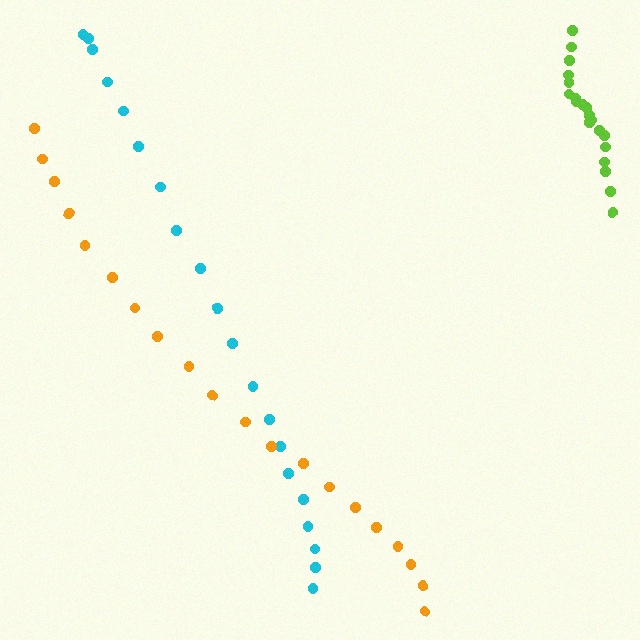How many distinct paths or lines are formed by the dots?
There are 3 distinct paths.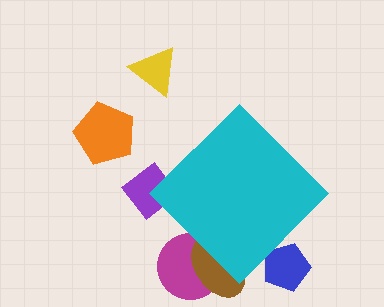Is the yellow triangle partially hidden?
No, the yellow triangle is fully visible.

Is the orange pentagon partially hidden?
No, the orange pentagon is fully visible.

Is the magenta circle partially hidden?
Yes, the magenta circle is partially hidden behind the cyan diamond.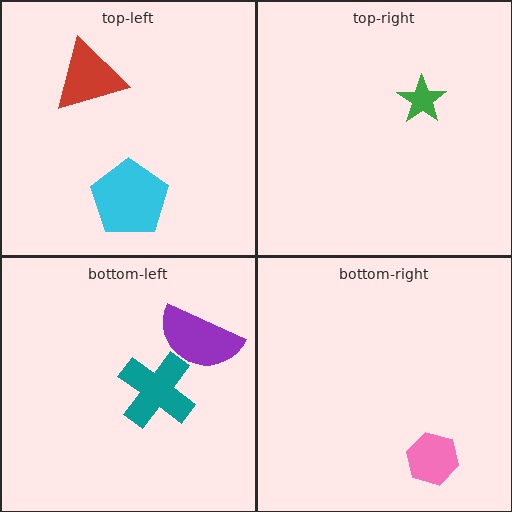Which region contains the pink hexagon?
The bottom-right region.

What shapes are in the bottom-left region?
The teal cross, the purple semicircle.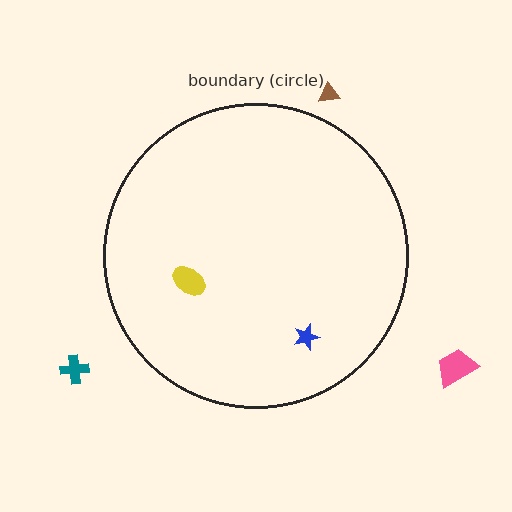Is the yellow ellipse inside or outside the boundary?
Inside.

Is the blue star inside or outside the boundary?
Inside.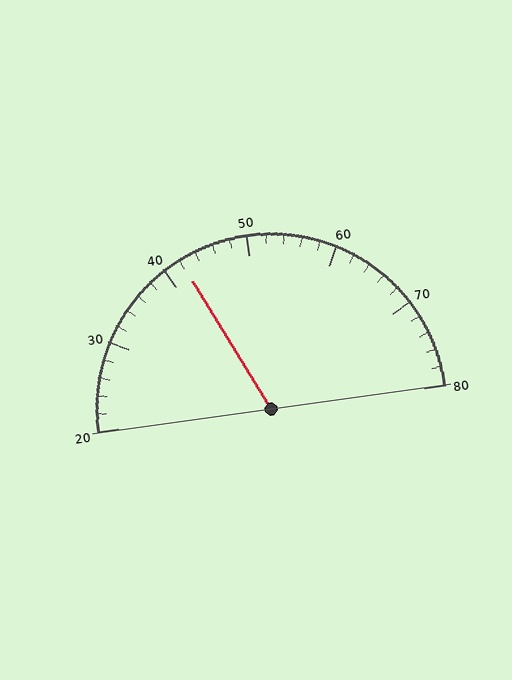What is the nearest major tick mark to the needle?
The nearest major tick mark is 40.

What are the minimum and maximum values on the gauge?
The gauge ranges from 20 to 80.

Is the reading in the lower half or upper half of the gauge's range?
The reading is in the lower half of the range (20 to 80).